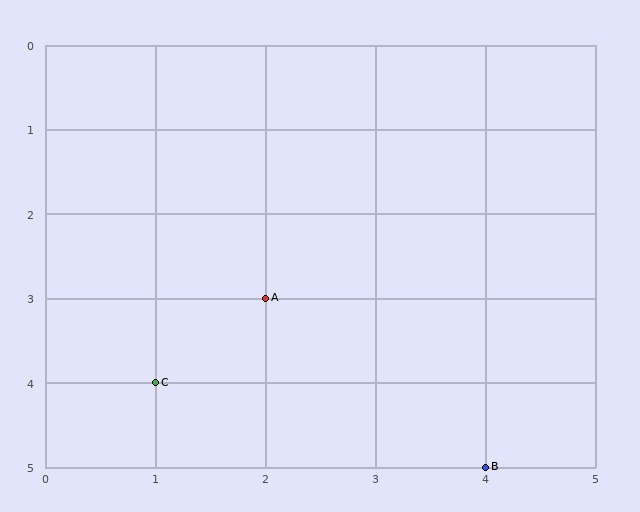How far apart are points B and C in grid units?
Points B and C are 3 columns and 1 row apart (about 3.2 grid units diagonally).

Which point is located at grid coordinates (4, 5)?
Point B is at (4, 5).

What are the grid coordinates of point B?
Point B is at grid coordinates (4, 5).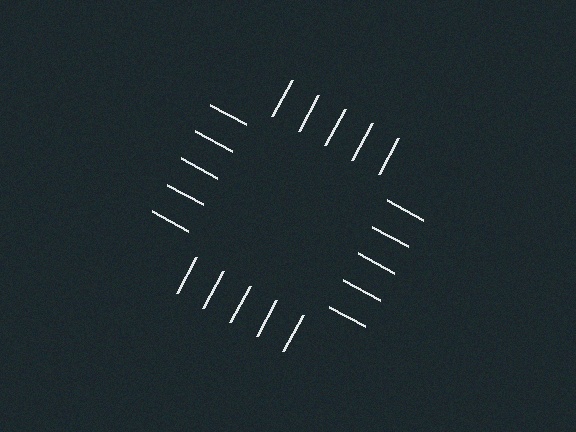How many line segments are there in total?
20 — 5 along each of the 4 edges.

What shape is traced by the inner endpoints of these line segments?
An illusory square — the line segments terminate on its edges but no continuous stroke is drawn.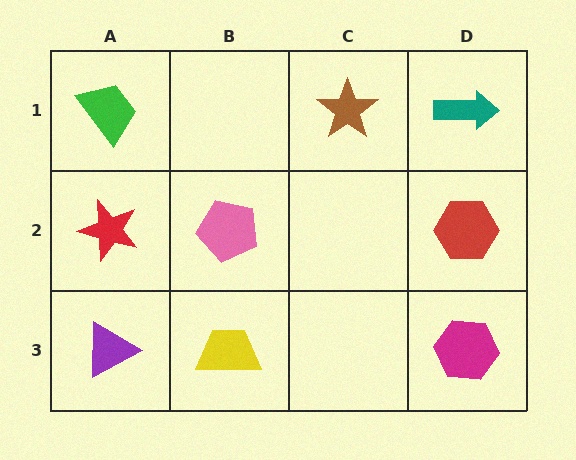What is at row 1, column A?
A green trapezoid.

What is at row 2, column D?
A red hexagon.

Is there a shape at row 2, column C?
No, that cell is empty.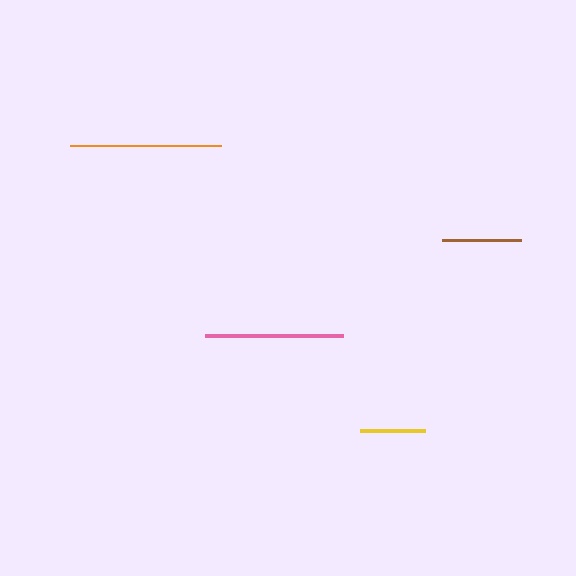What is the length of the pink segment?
The pink segment is approximately 138 pixels long.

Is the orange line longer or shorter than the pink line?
The orange line is longer than the pink line.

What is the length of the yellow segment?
The yellow segment is approximately 64 pixels long.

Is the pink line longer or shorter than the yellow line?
The pink line is longer than the yellow line.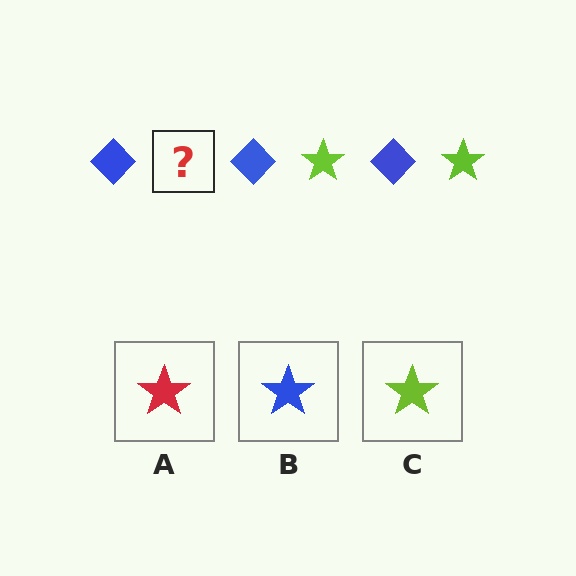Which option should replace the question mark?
Option C.